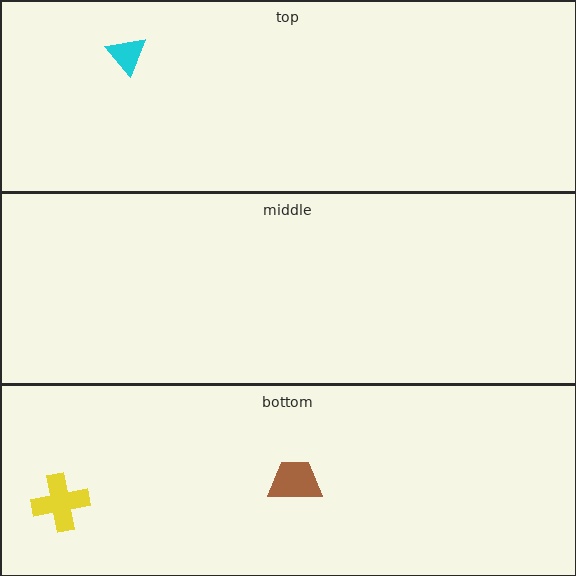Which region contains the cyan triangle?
The top region.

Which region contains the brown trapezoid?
The bottom region.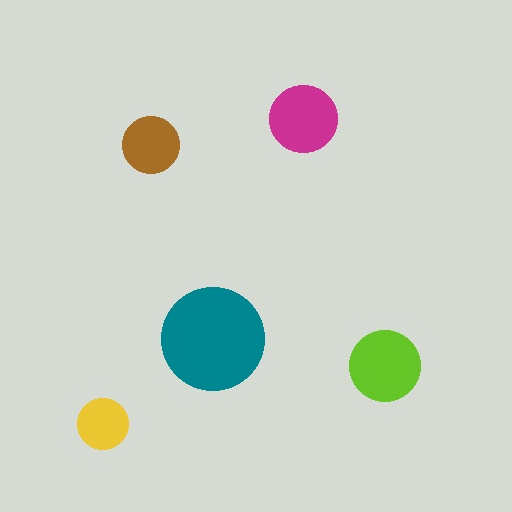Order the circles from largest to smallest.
the teal one, the lime one, the magenta one, the brown one, the yellow one.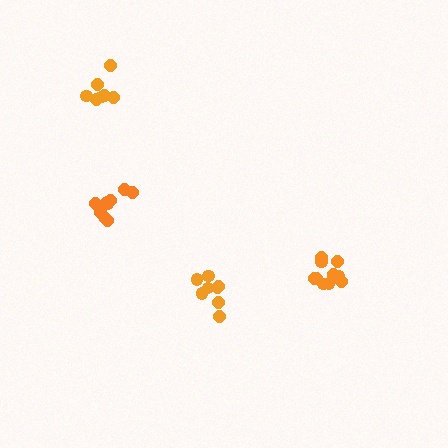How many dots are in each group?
Group 1: 8 dots, Group 2: 10 dots, Group 3: 11 dots, Group 4: 7 dots (36 total).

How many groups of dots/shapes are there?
There are 4 groups.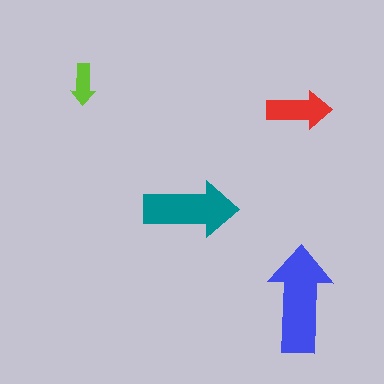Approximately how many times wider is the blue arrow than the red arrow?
About 1.5 times wider.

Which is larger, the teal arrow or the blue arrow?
The blue one.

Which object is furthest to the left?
The lime arrow is leftmost.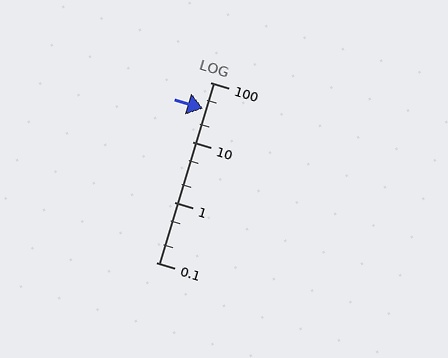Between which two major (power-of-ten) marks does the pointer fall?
The pointer is between 10 and 100.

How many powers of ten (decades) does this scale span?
The scale spans 3 decades, from 0.1 to 100.